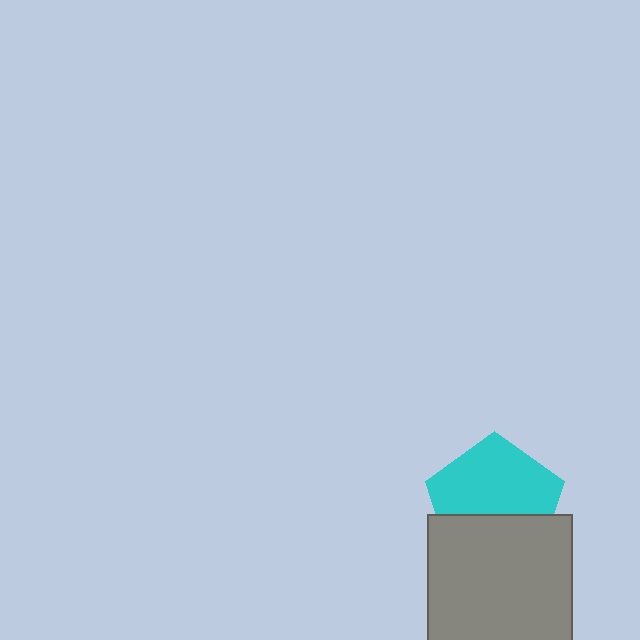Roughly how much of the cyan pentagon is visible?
About half of it is visible (roughly 60%).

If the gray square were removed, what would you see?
You would see the complete cyan pentagon.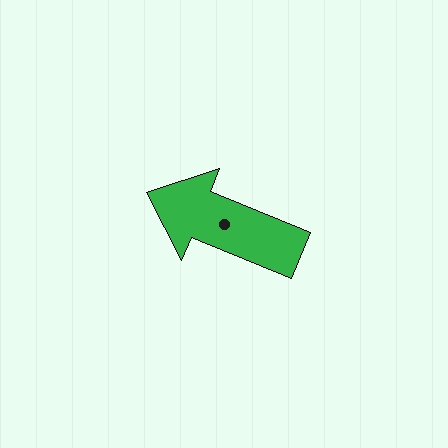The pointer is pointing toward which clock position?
Roughly 10 o'clock.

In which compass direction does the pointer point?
West.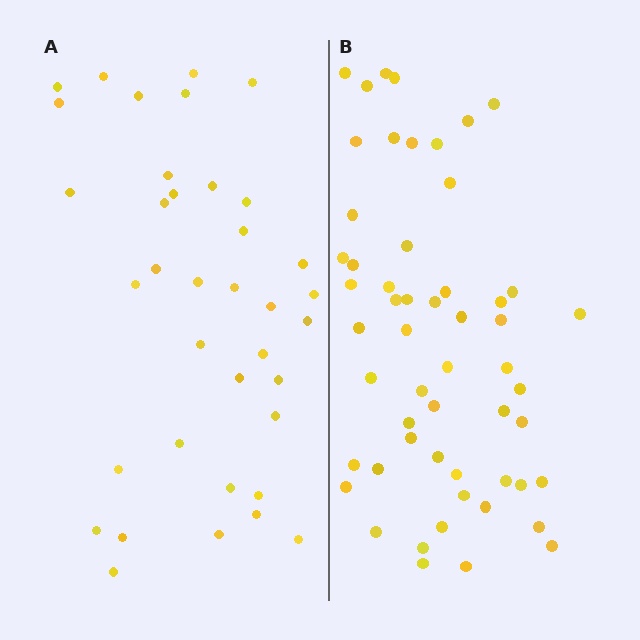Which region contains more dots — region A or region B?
Region B (the right region) has more dots.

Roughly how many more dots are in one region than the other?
Region B has approximately 20 more dots than region A.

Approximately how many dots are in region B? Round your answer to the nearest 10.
About 60 dots. (The exact count is 55, which rounds to 60.)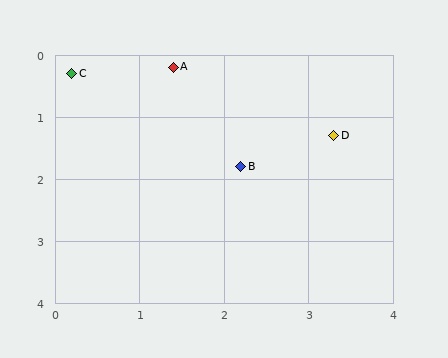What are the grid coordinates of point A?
Point A is at approximately (1.4, 0.2).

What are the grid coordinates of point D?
Point D is at approximately (3.3, 1.3).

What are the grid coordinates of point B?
Point B is at approximately (2.2, 1.8).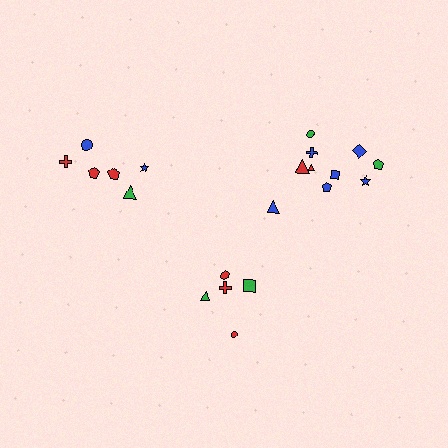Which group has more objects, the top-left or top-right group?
The top-right group.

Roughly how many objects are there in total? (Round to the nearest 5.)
Roughly 20 objects in total.